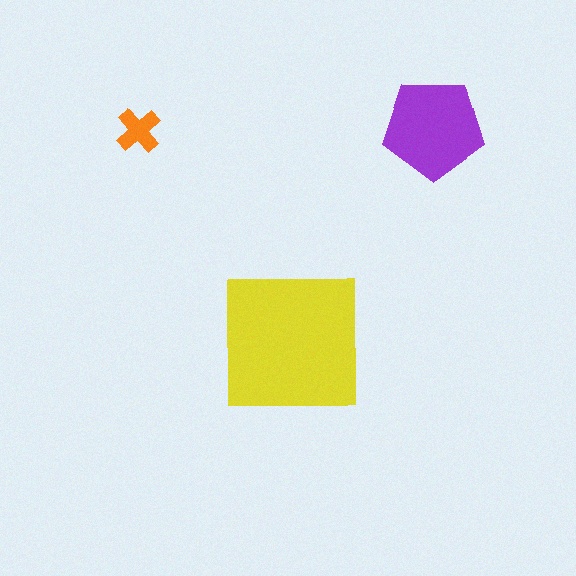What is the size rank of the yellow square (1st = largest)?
1st.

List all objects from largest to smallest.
The yellow square, the purple pentagon, the orange cross.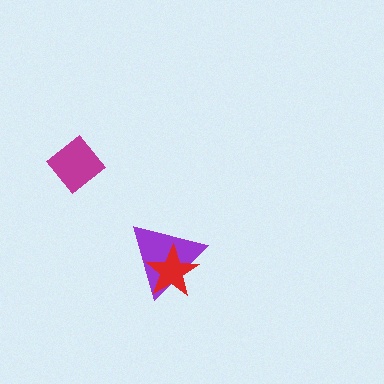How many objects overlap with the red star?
1 object overlaps with the red star.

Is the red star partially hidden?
No, no other shape covers it.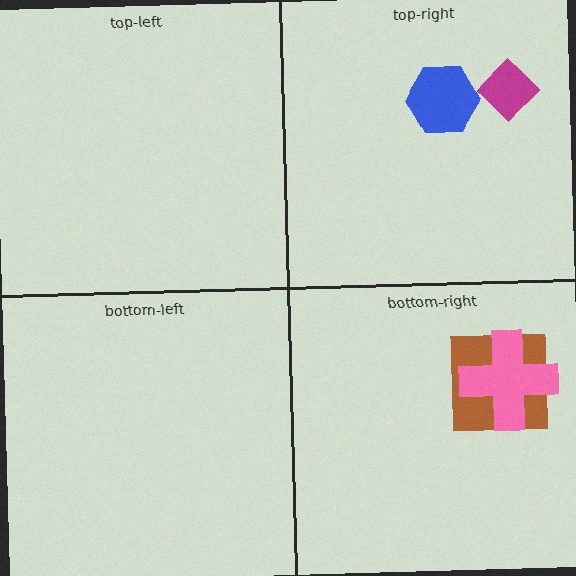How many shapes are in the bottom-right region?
2.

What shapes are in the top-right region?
The blue hexagon, the magenta diamond.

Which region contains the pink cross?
The bottom-right region.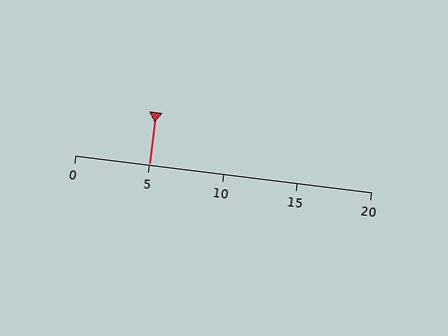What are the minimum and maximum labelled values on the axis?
The axis runs from 0 to 20.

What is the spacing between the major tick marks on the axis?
The major ticks are spaced 5 apart.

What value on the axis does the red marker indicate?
The marker indicates approximately 5.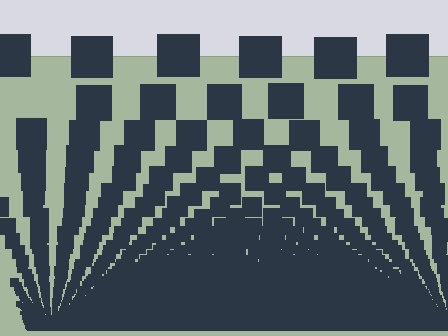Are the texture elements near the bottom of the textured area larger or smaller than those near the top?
Smaller. The gradient is inverted — elements near the bottom are smaller and denser.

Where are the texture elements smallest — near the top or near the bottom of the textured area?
Near the bottom.